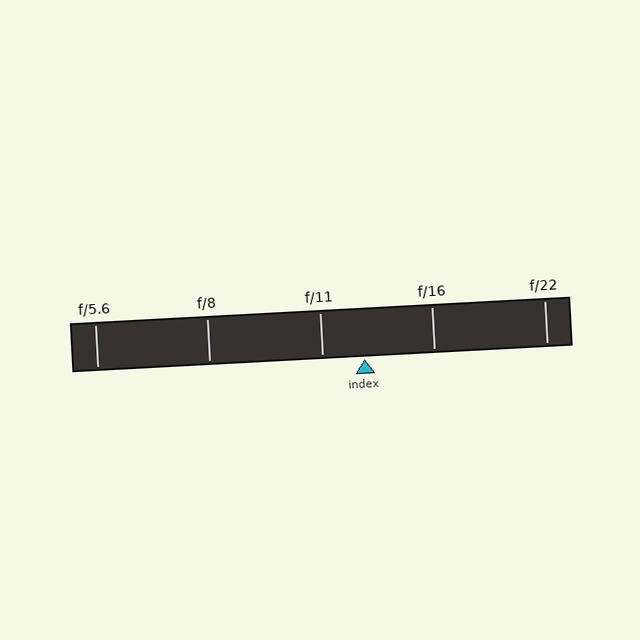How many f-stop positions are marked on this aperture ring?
There are 5 f-stop positions marked.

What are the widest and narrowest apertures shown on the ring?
The widest aperture shown is f/5.6 and the narrowest is f/22.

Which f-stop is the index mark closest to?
The index mark is closest to f/11.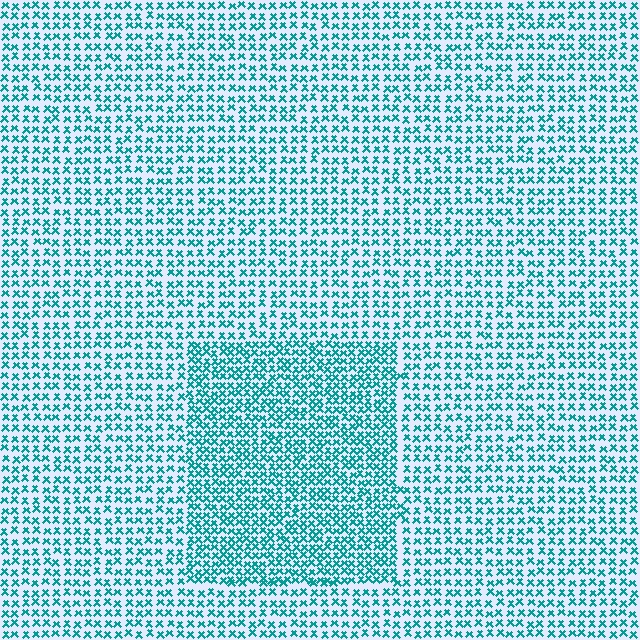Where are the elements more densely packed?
The elements are more densely packed inside the rectangle boundary.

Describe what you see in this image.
The image contains small teal elements arranged at two different densities. A rectangle-shaped region is visible where the elements are more densely packed than the surrounding area.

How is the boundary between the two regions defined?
The boundary is defined by a change in element density (approximately 1.6x ratio). All elements are the same color, size, and shape.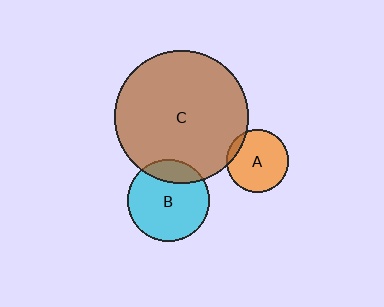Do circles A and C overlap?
Yes.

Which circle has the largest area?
Circle C (brown).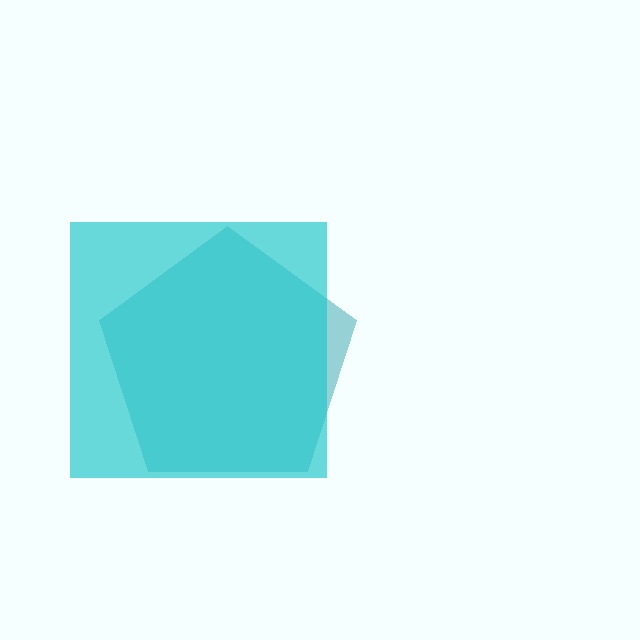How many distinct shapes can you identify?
There are 2 distinct shapes: a teal pentagon, a cyan square.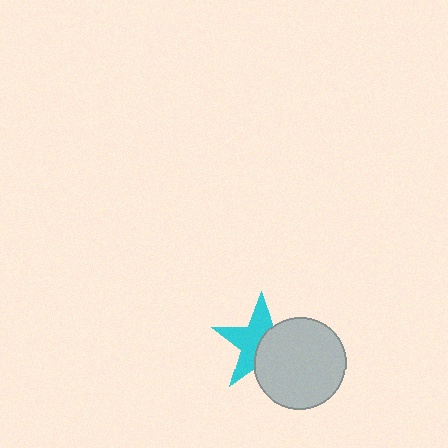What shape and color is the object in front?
The object in front is a light gray circle.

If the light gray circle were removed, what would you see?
You would see the complete cyan star.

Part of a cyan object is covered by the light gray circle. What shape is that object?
It is a star.